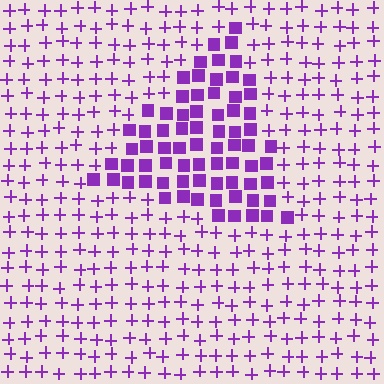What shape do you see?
I see a triangle.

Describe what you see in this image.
The image is filled with small purple elements arranged in a uniform grid. A triangle-shaped region contains squares, while the surrounding area contains plus signs. The boundary is defined purely by the change in element shape.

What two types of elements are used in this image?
The image uses squares inside the triangle region and plus signs outside it.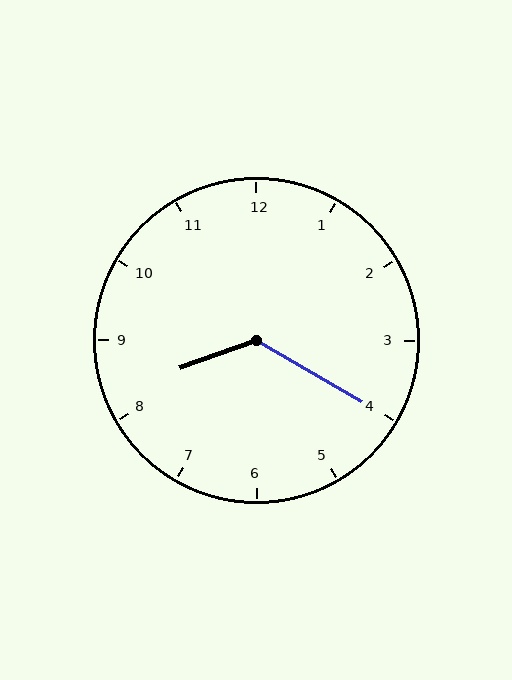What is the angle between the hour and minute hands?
Approximately 130 degrees.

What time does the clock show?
8:20.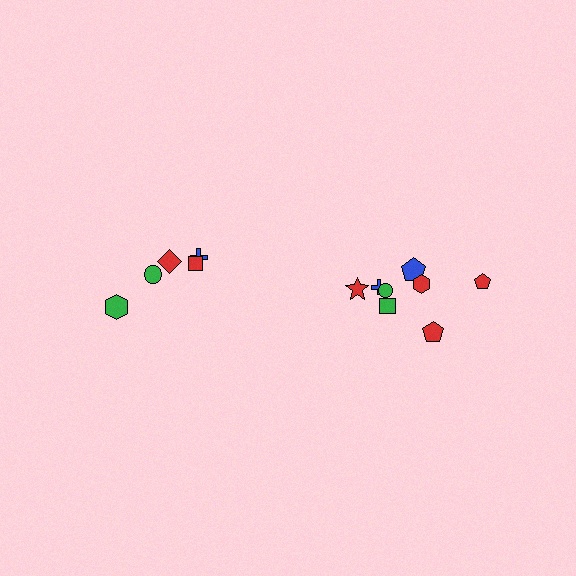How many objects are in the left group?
There are 5 objects.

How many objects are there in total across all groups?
There are 13 objects.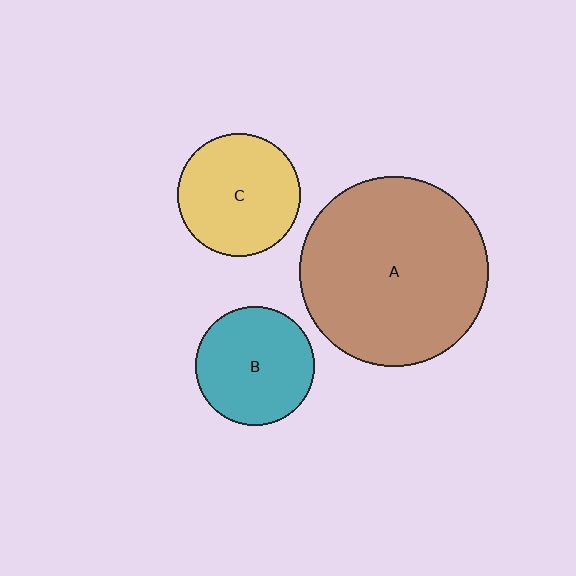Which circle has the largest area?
Circle A (brown).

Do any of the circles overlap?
No, none of the circles overlap.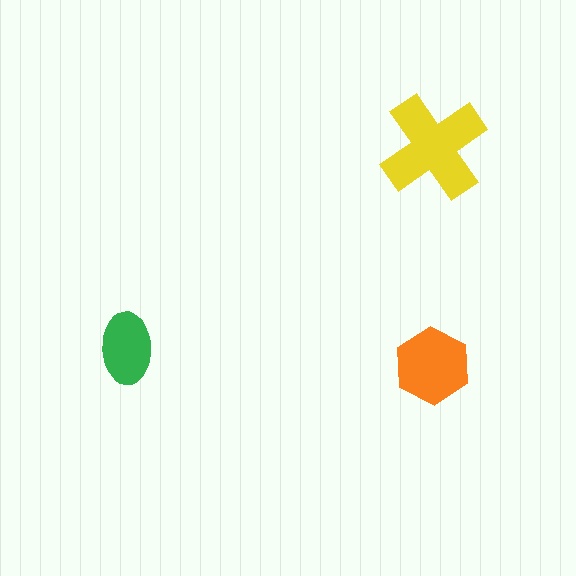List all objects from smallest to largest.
The green ellipse, the orange hexagon, the yellow cross.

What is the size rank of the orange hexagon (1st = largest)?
2nd.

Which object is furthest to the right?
The yellow cross is rightmost.